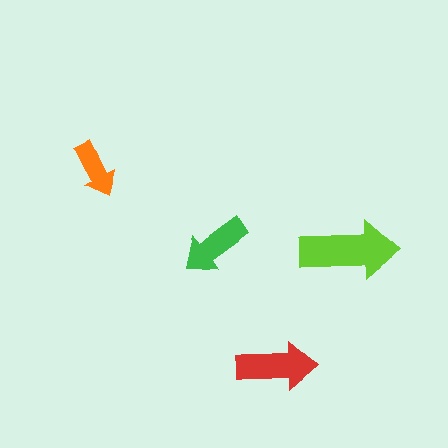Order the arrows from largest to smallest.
the lime one, the red one, the green one, the orange one.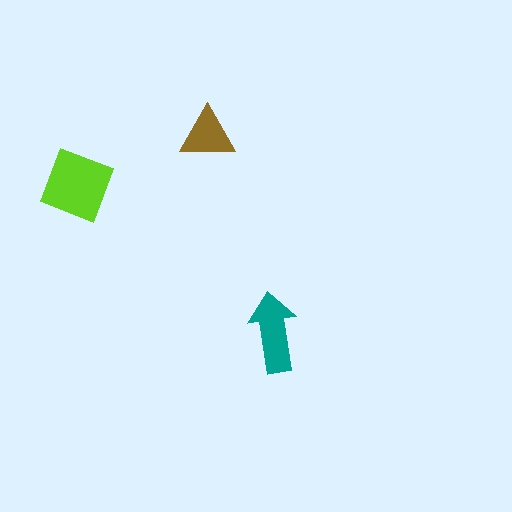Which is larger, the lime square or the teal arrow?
The lime square.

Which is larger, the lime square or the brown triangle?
The lime square.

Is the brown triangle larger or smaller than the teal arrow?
Smaller.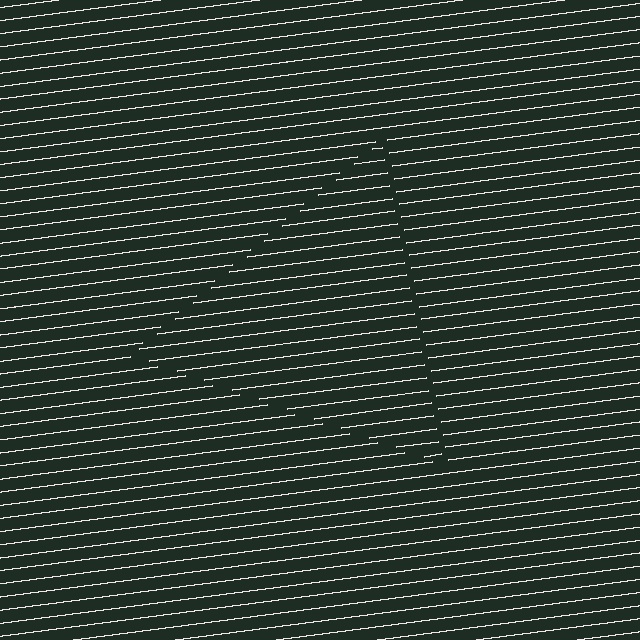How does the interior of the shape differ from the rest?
The interior of the shape contains the same grating, shifted by half a period — the contour is defined by the phase discontinuity where line-ends from the inner and outer gratings abut.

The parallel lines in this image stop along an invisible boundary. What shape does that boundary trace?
An illusory triangle. The interior of the shape contains the same grating, shifted by half a period — the contour is defined by the phase discontinuity where line-ends from the inner and outer gratings abut.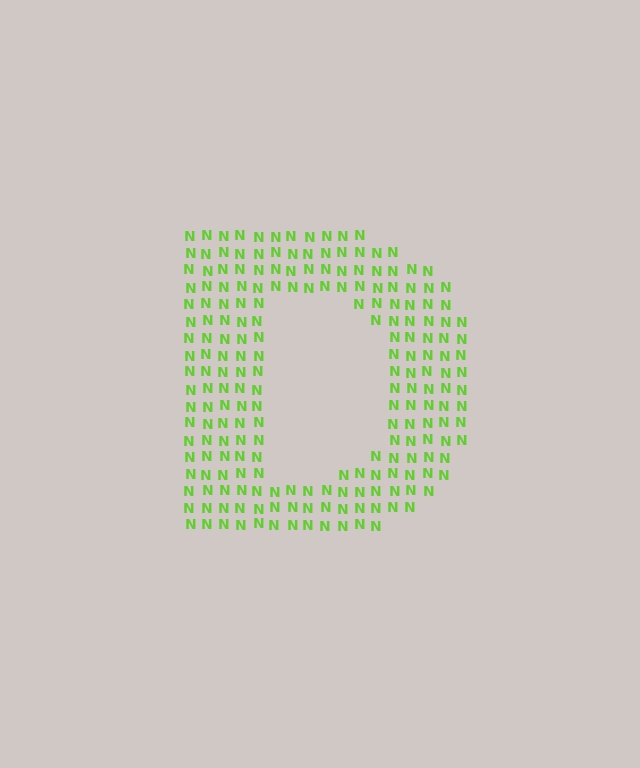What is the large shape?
The large shape is the letter D.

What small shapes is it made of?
It is made of small letter N's.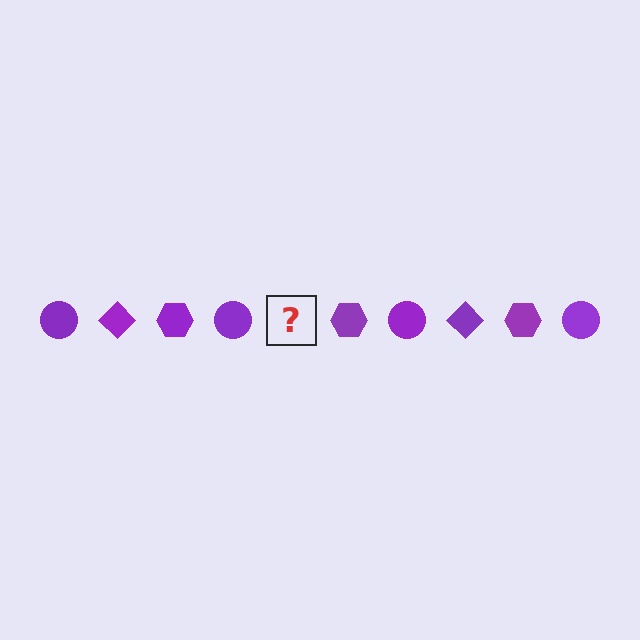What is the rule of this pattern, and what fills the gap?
The rule is that the pattern cycles through circle, diamond, hexagon shapes in purple. The gap should be filled with a purple diamond.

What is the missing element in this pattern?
The missing element is a purple diamond.